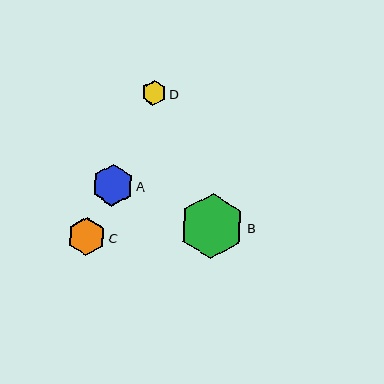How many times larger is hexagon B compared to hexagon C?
Hexagon B is approximately 1.7 times the size of hexagon C.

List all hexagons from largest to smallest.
From largest to smallest: B, A, C, D.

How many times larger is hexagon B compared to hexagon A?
Hexagon B is approximately 1.5 times the size of hexagon A.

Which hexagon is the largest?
Hexagon B is the largest with a size of approximately 65 pixels.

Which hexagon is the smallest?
Hexagon D is the smallest with a size of approximately 25 pixels.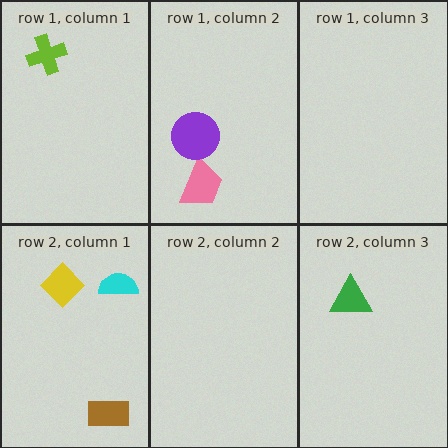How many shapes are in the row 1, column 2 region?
2.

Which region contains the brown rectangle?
The row 2, column 1 region.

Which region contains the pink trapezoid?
The row 1, column 2 region.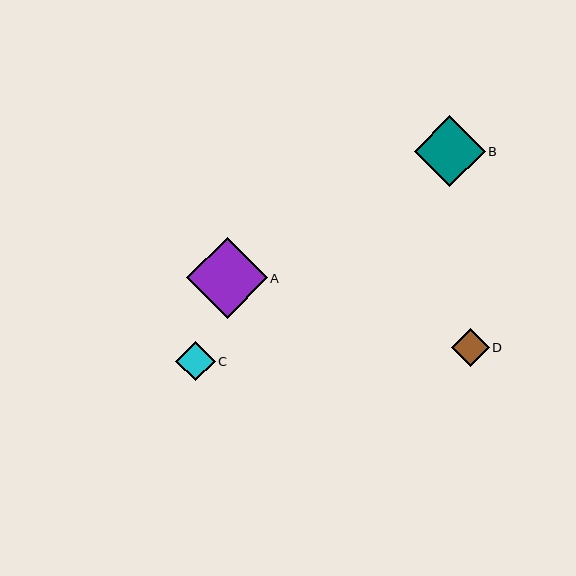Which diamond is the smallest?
Diamond D is the smallest with a size of approximately 38 pixels.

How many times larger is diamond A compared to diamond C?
Diamond A is approximately 2.1 times the size of diamond C.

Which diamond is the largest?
Diamond A is the largest with a size of approximately 81 pixels.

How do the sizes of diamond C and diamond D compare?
Diamond C and diamond D are approximately the same size.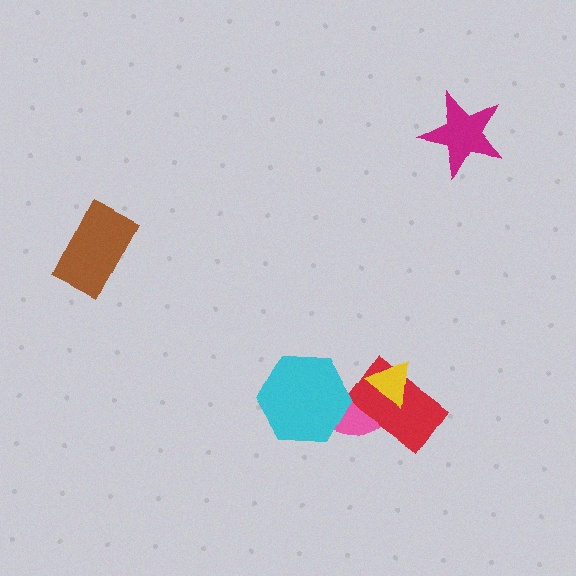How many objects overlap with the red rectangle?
2 objects overlap with the red rectangle.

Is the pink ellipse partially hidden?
Yes, it is partially covered by another shape.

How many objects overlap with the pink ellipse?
3 objects overlap with the pink ellipse.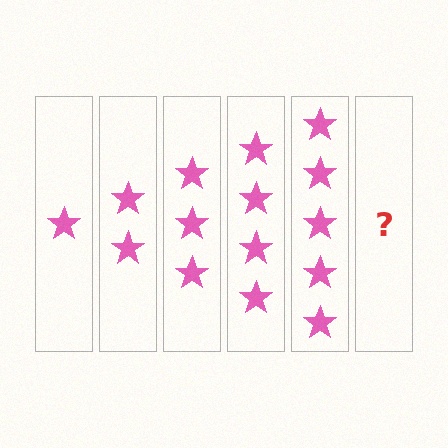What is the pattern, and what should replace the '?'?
The pattern is that each step adds one more star. The '?' should be 6 stars.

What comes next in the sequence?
The next element should be 6 stars.